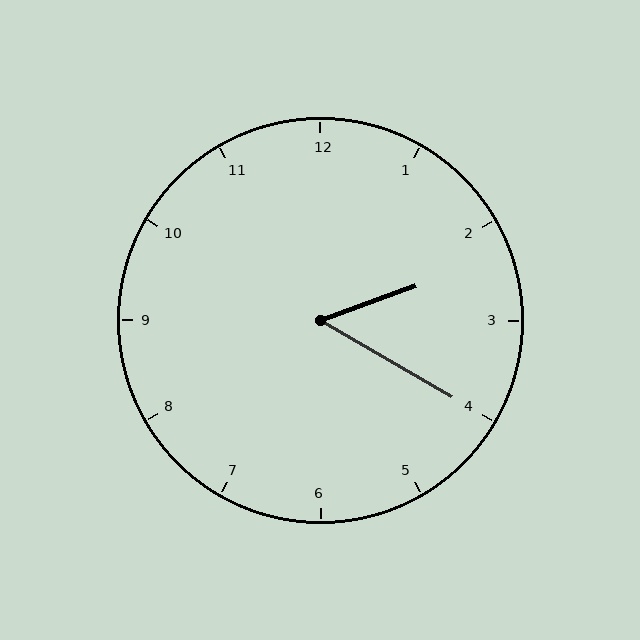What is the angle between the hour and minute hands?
Approximately 50 degrees.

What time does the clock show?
2:20.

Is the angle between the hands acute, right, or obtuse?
It is acute.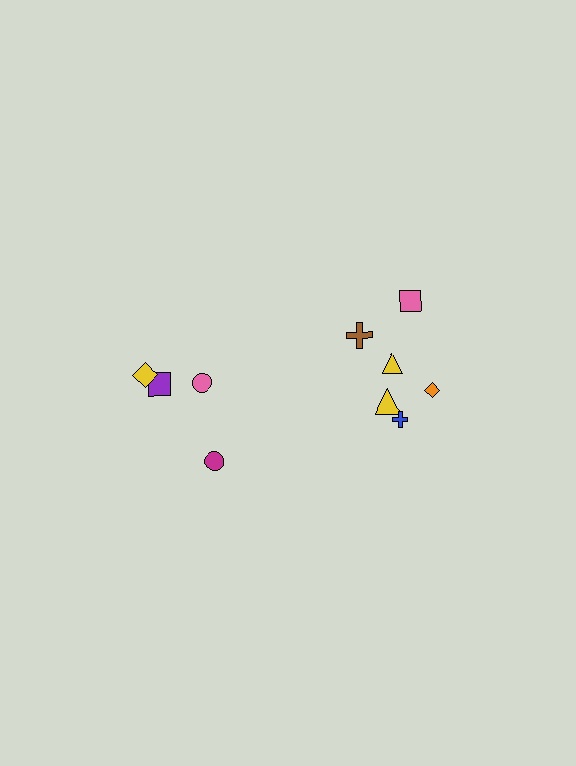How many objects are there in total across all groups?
There are 10 objects.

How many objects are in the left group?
There are 4 objects.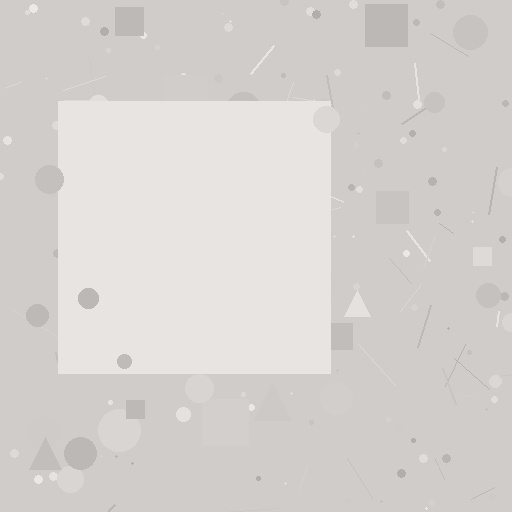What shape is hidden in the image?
A square is hidden in the image.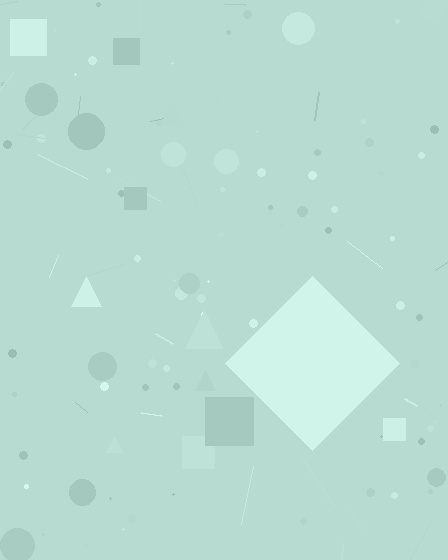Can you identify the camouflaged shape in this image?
The camouflaged shape is a diamond.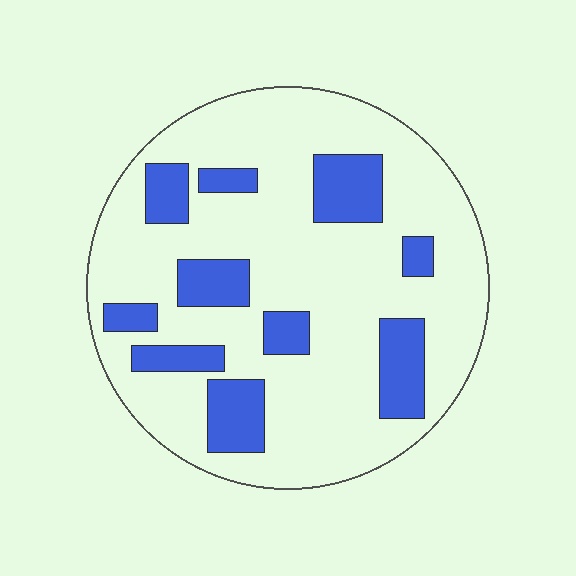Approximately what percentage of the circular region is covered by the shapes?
Approximately 25%.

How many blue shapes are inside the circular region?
10.